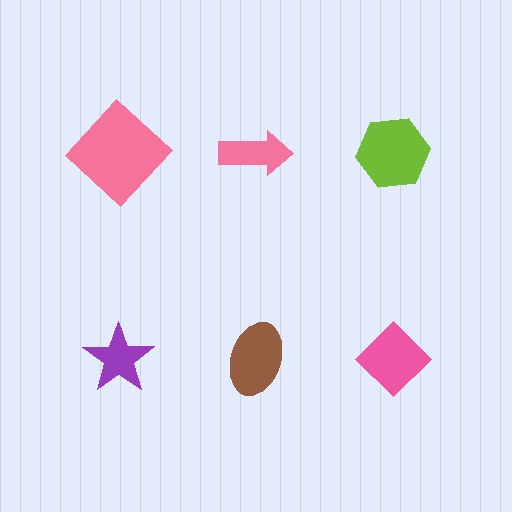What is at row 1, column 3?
A lime hexagon.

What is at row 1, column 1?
A pink diamond.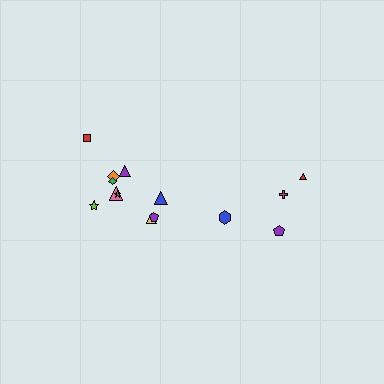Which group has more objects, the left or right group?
The left group.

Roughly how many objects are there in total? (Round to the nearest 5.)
Roughly 15 objects in total.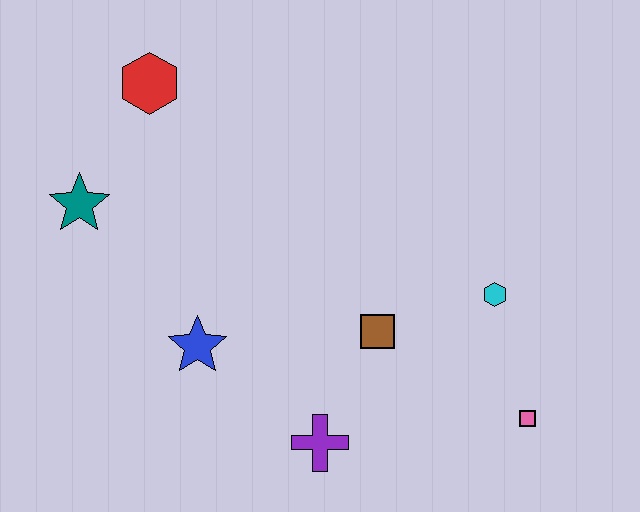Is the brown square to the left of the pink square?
Yes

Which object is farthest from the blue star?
The pink square is farthest from the blue star.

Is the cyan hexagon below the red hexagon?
Yes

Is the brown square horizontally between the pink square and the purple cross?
Yes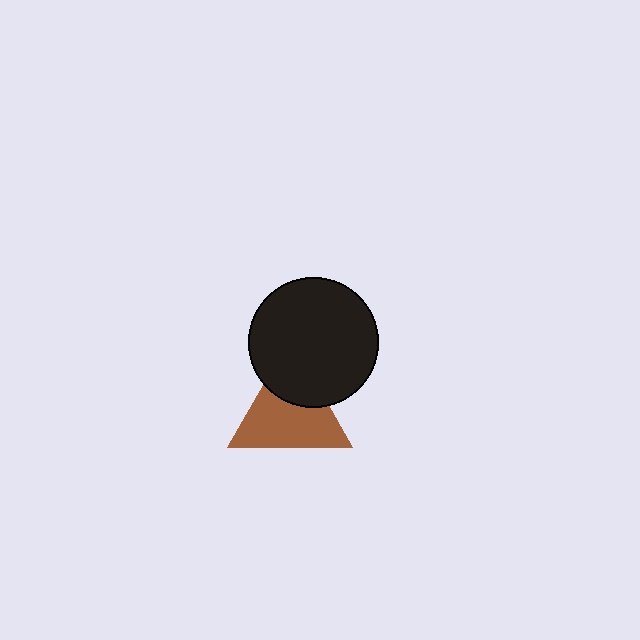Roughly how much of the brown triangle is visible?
Most of it is visible (roughly 67%).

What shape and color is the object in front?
The object in front is a black circle.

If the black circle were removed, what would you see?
You would see the complete brown triangle.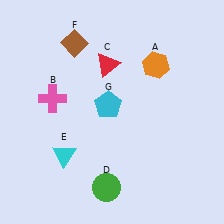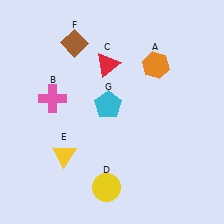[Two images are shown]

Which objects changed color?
D changed from green to yellow. E changed from cyan to yellow.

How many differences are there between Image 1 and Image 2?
There are 2 differences between the two images.